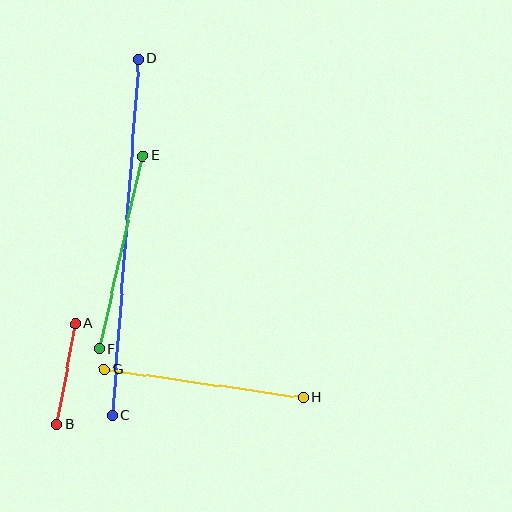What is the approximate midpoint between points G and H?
The midpoint is at approximately (204, 384) pixels.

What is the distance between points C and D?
The distance is approximately 357 pixels.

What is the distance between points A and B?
The distance is approximately 102 pixels.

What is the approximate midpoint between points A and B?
The midpoint is at approximately (66, 374) pixels.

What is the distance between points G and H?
The distance is approximately 201 pixels.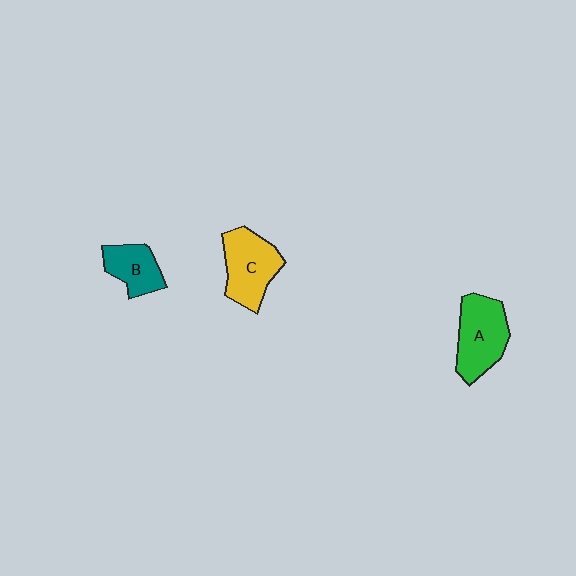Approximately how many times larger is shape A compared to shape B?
Approximately 1.5 times.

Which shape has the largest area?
Shape A (green).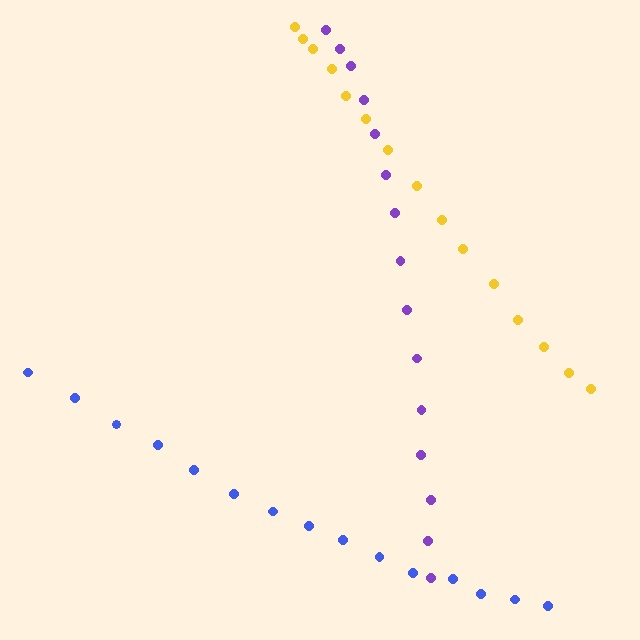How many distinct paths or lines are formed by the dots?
There are 3 distinct paths.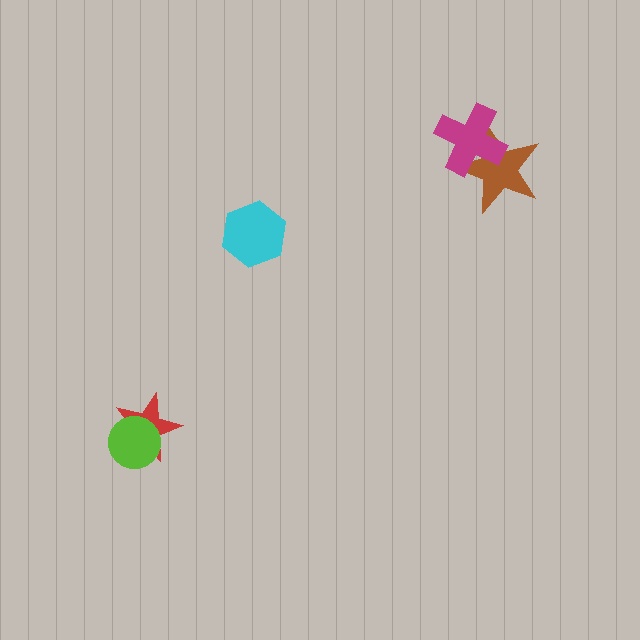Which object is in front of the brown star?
The magenta cross is in front of the brown star.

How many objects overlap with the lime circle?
1 object overlaps with the lime circle.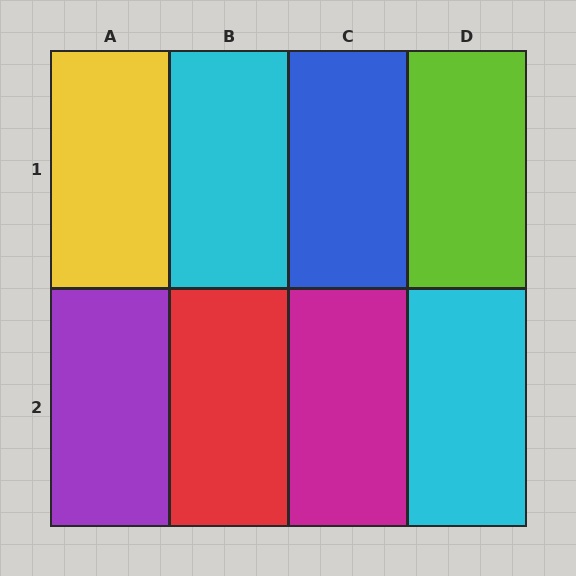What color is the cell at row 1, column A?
Yellow.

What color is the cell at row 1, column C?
Blue.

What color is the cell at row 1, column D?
Lime.